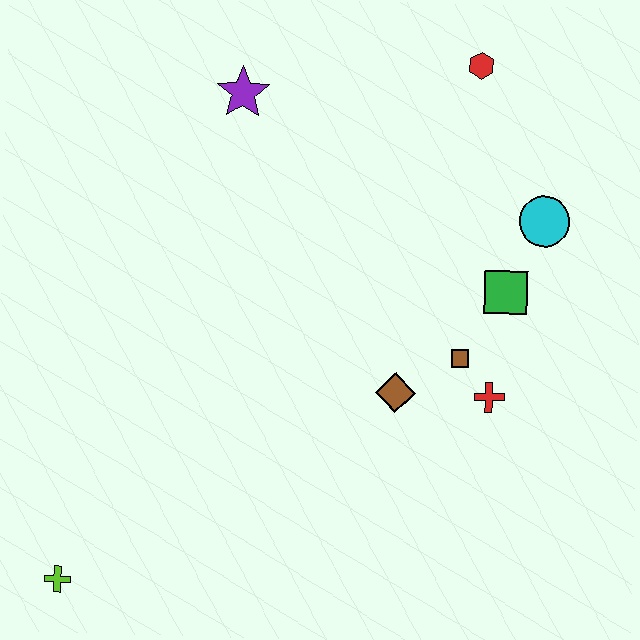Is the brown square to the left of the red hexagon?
Yes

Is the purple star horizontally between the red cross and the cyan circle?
No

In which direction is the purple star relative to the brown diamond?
The purple star is above the brown diamond.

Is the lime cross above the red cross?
No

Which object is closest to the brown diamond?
The brown square is closest to the brown diamond.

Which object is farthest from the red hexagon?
The lime cross is farthest from the red hexagon.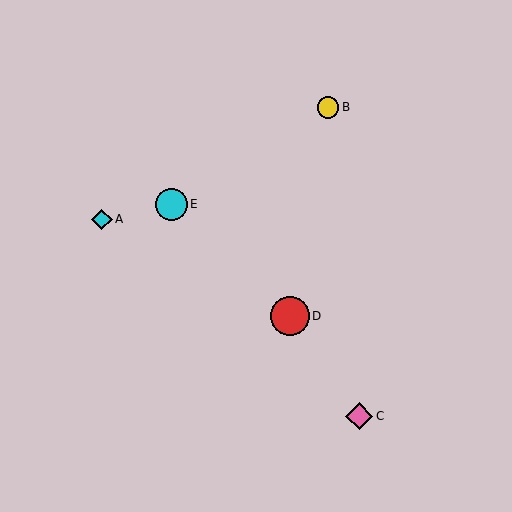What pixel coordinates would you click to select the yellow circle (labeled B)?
Click at (328, 107) to select the yellow circle B.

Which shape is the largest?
The red circle (labeled D) is the largest.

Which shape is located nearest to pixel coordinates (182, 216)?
The cyan circle (labeled E) at (171, 204) is nearest to that location.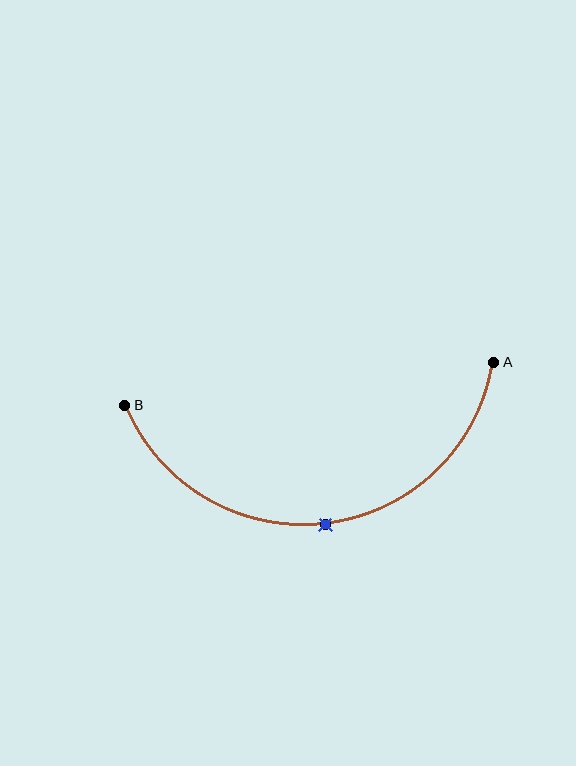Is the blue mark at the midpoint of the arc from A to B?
Yes. The blue mark lies on the arc at equal arc-length from both A and B — it is the arc midpoint.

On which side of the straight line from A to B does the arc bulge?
The arc bulges below the straight line connecting A and B.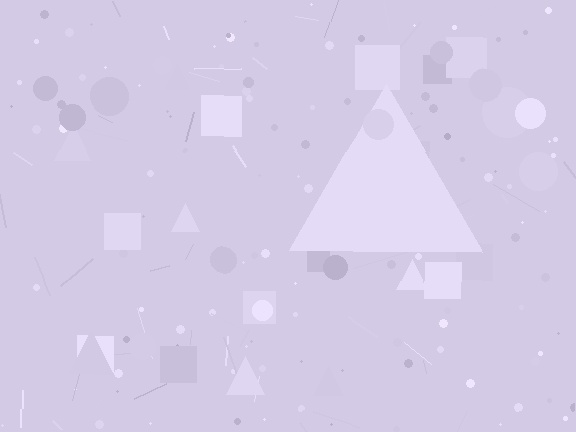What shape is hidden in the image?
A triangle is hidden in the image.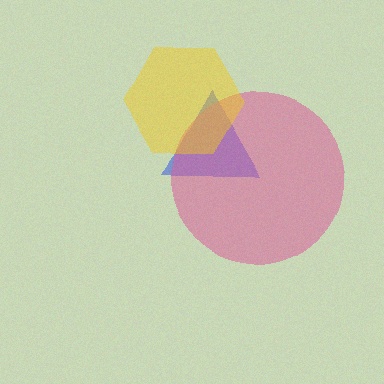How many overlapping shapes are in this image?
There are 3 overlapping shapes in the image.